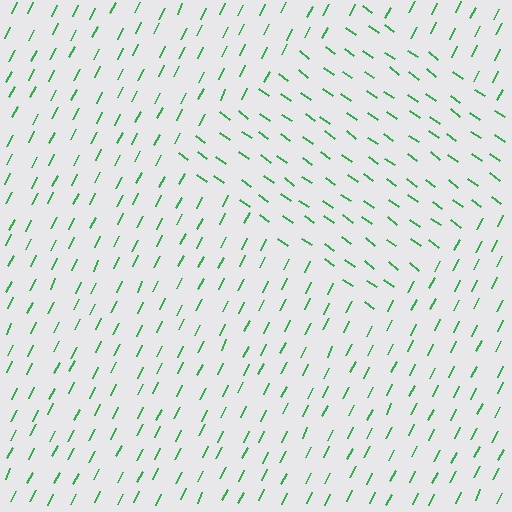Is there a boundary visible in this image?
Yes, there is a texture boundary formed by a change in line orientation.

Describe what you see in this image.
The image is filled with small green line segments. A diamond region in the image has lines oriented differently from the surrounding lines, creating a visible texture boundary.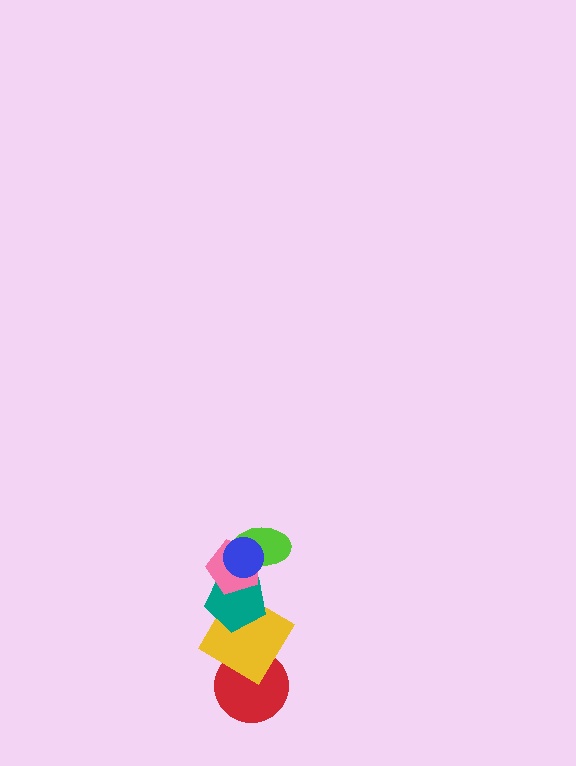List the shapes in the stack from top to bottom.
From top to bottom: the blue circle, the lime ellipse, the pink pentagon, the teal pentagon, the yellow diamond, the red circle.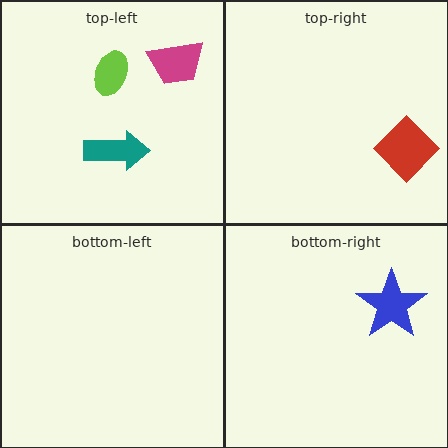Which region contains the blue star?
The bottom-right region.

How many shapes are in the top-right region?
1.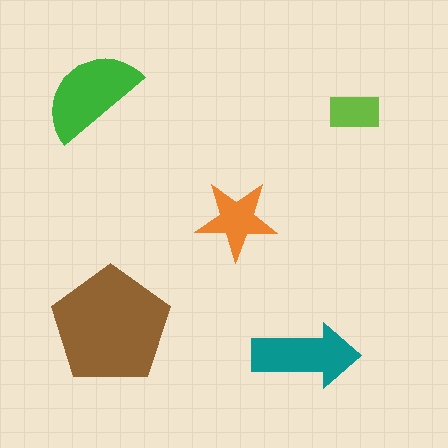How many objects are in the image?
There are 5 objects in the image.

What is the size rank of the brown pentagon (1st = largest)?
1st.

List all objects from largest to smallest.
The brown pentagon, the green semicircle, the teal arrow, the orange star, the lime rectangle.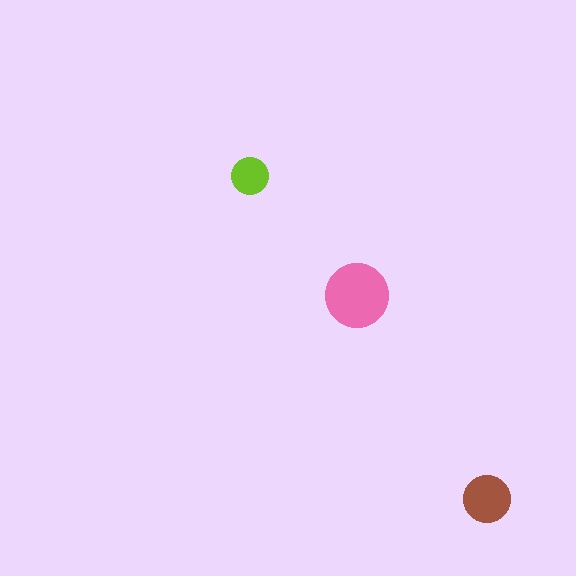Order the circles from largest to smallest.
the pink one, the brown one, the lime one.